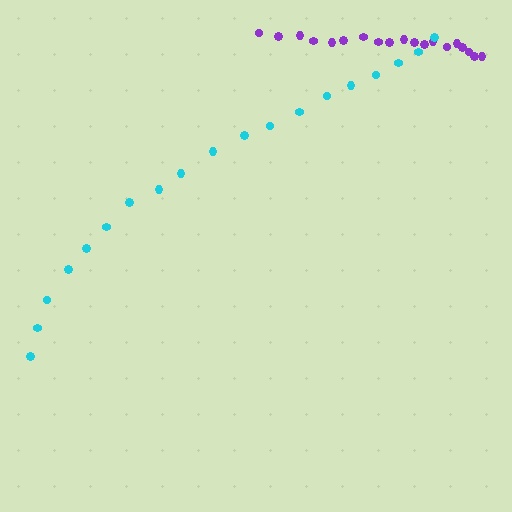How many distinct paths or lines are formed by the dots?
There are 2 distinct paths.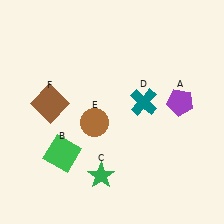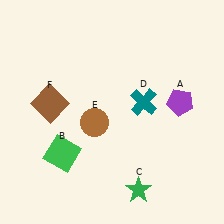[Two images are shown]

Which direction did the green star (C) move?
The green star (C) moved right.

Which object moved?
The green star (C) moved right.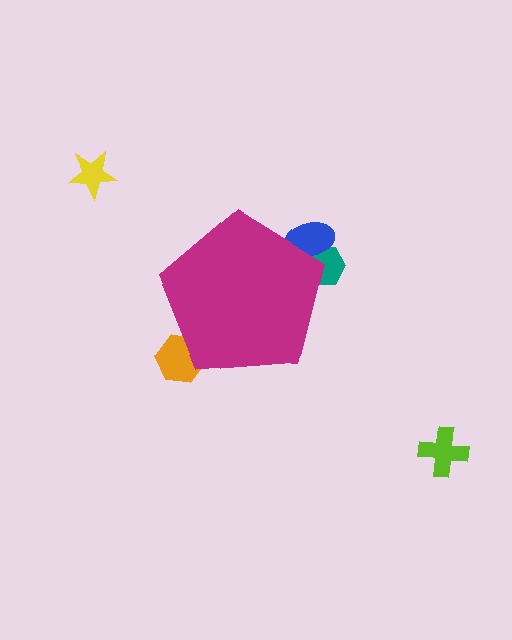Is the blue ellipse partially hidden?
Yes, the blue ellipse is partially hidden behind the magenta pentagon.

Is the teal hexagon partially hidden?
Yes, the teal hexagon is partially hidden behind the magenta pentagon.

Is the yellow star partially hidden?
No, the yellow star is fully visible.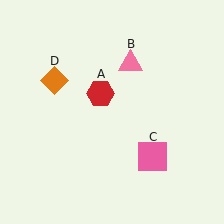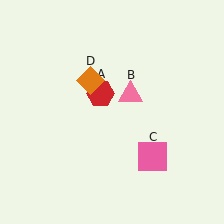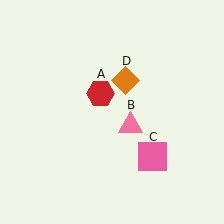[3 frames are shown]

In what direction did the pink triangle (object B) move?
The pink triangle (object B) moved down.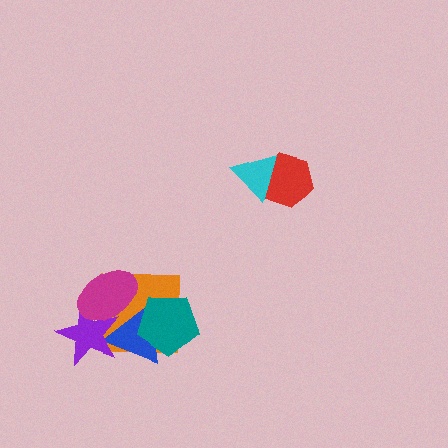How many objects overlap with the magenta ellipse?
3 objects overlap with the magenta ellipse.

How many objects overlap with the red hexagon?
1 object overlaps with the red hexagon.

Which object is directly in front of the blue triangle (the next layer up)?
The teal pentagon is directly in front of the blue triangle.